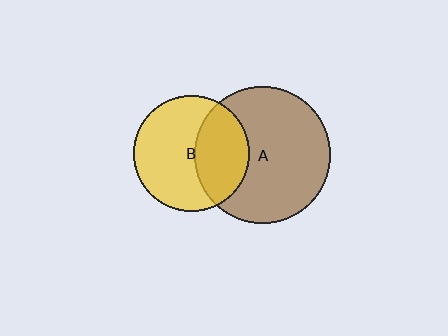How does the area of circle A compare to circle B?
Approximately 1.4 times.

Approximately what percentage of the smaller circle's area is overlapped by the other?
Approximately 35%.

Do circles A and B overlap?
Yes.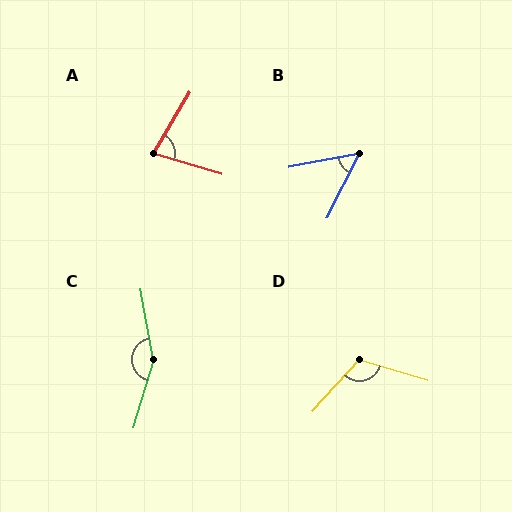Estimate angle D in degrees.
Approximately 115 degrees.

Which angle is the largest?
C, at approximately 154 degrees.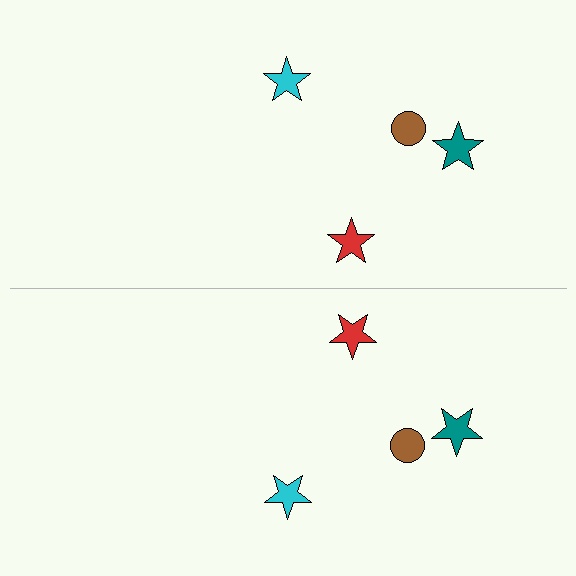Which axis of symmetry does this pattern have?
The pattern has a horizontal axis of symmetry running through the center of the image.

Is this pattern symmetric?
Yes, this pattern has bilateral (reflection) symmetry.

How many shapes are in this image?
There are 8 shapes in this image.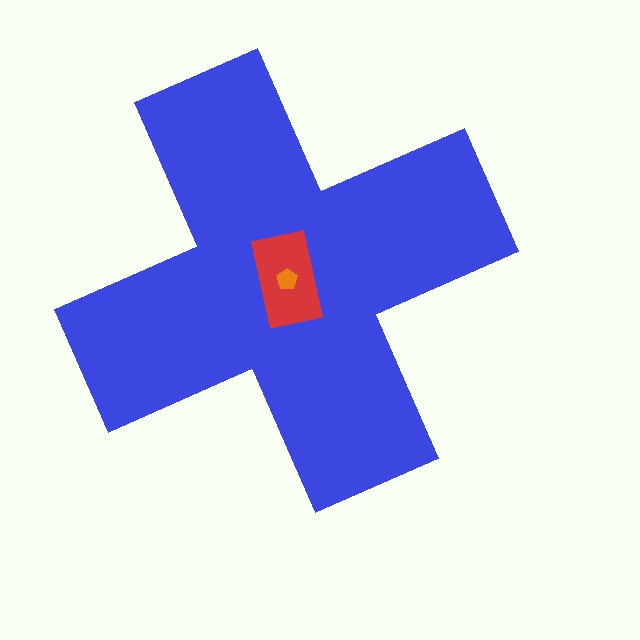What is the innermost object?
The orange pentagon.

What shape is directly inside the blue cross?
The red rectangle.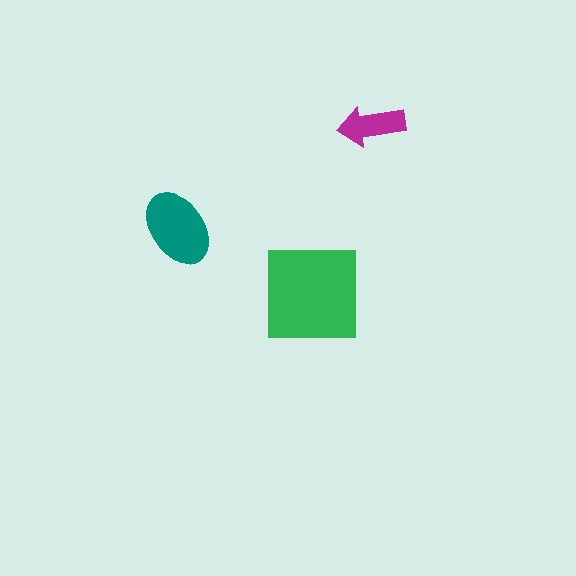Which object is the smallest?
The magenta arrow.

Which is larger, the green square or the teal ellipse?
The green square.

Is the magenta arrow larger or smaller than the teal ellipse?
Smaller.